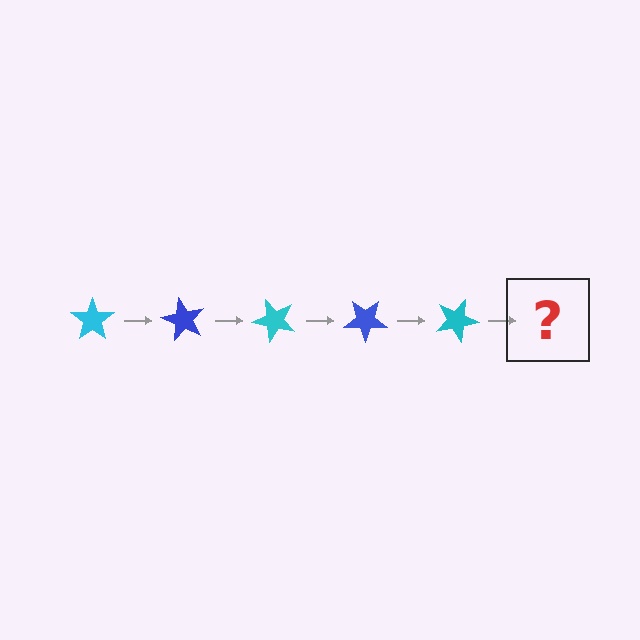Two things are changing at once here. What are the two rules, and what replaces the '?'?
The two rules are that it rotates 60 degrees each step and the color cycles through cyan and blue. The '?' should be a blue star, rotated 300 degrees from the start.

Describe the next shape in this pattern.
It should be a blue star, rotated 300 degrees from the start.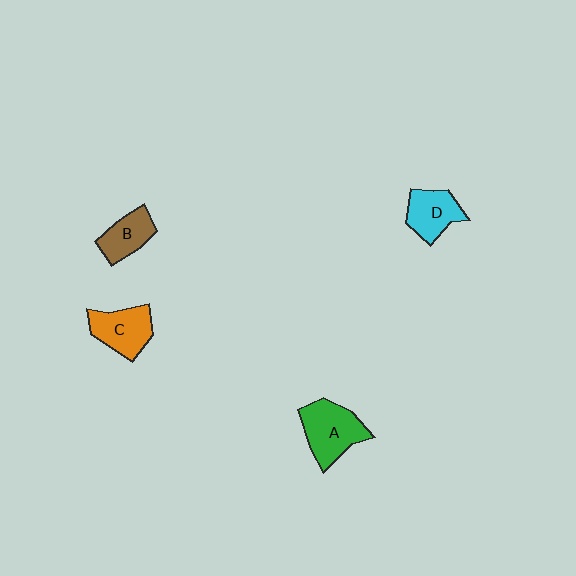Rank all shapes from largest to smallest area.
From largest to smallest: A (green), C (orange), D (cyan), B (brown).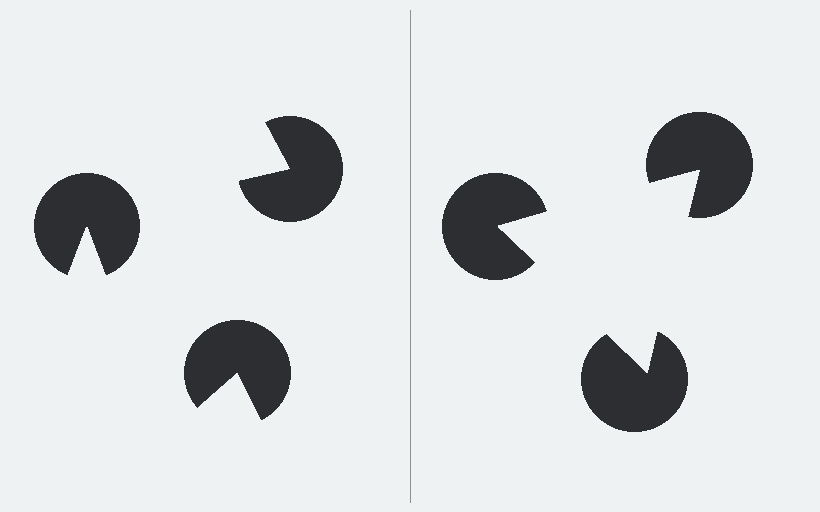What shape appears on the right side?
An illusory triangle.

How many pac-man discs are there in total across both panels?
6 — 3 on each side.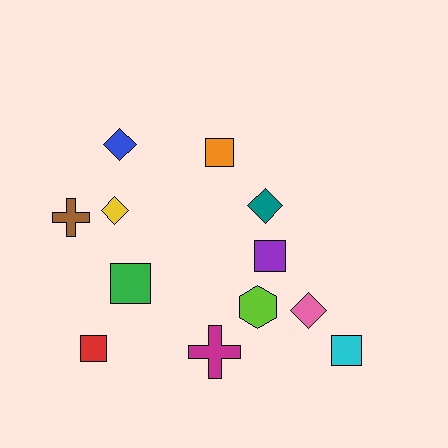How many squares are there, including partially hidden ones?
There are 5 squares.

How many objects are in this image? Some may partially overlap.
There are 12 objects.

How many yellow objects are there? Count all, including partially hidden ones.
There is 1 yellow object.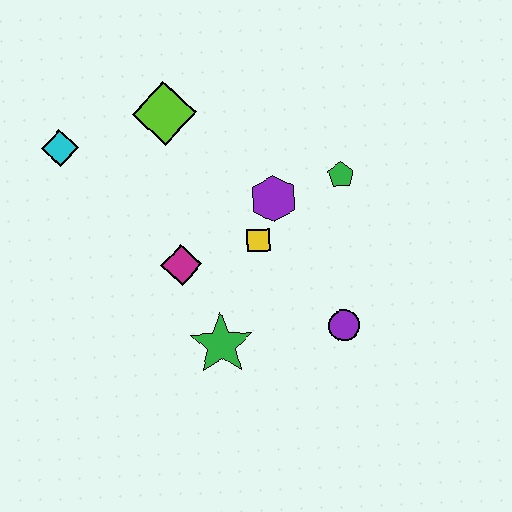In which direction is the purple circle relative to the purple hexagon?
The purple circle is below the purple hexagon.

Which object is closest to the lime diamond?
The cyan diamond is closest to the lime diamond.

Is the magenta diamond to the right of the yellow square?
No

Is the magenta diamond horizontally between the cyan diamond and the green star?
Yes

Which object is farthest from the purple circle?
The cyan diamond is farthest from the purple circle.